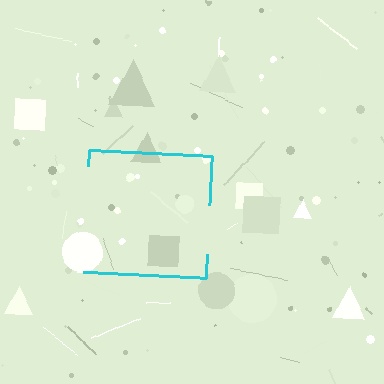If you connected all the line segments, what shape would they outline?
They would outline a square.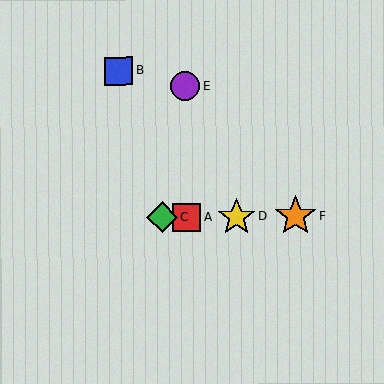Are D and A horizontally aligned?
Yes, both are at y≈217.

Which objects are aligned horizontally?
Objects A, C, D, F are aligned horizontally.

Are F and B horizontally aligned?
No, F is at y≈216 and B is at y≈71.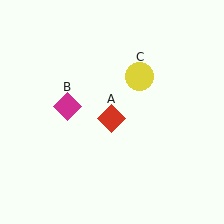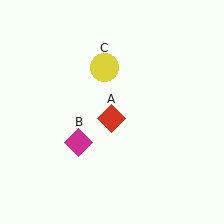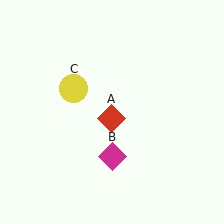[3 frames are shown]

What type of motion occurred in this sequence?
The magenta diamond (object B), yellow circle (object C) rotated counterclockwise around the center of the scene.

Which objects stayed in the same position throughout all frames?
Red diamond (object A) remained stationary.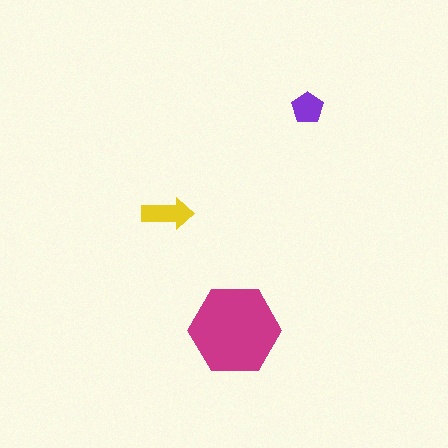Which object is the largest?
The magenta hexagon.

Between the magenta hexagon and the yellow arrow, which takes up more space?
The magenta hexagon.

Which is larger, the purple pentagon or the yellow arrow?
The yellow arrow.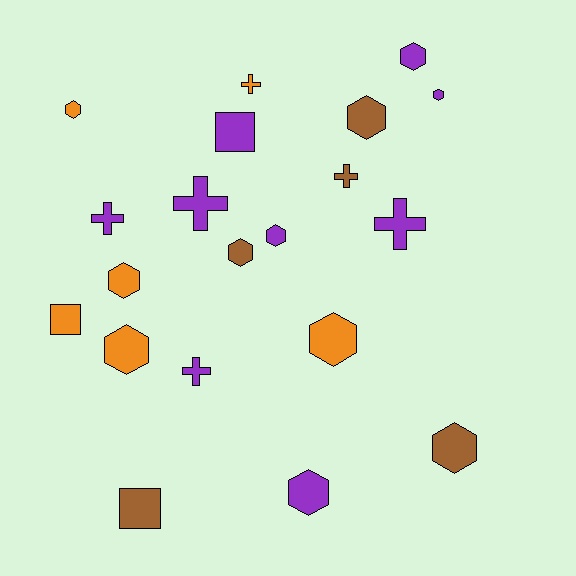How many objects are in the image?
There are 20 objects.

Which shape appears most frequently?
Hexagon, with 11 objects.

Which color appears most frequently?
Purple, with 9 objects.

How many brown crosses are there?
There is 1 brown cross.